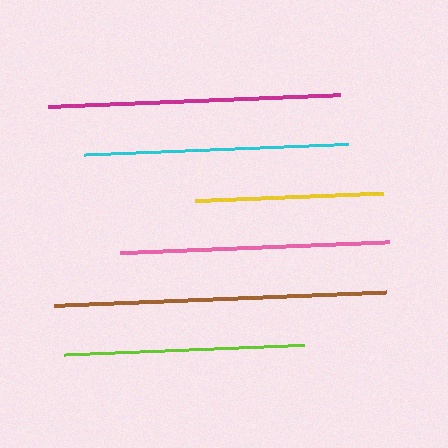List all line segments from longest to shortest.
From longest to shortest: brown, magenta, pink, cyan, lime, yellow.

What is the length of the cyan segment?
The cyan segment is approximately 264 pixels long.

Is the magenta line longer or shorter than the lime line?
The magenta line is longer than the lime line.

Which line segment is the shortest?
The yellow line is the shortest at approximately 188 pixels.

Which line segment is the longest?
The brown line is the longest at approximately 333 pixels.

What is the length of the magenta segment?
The magenta segment is approximately 293 pixels long.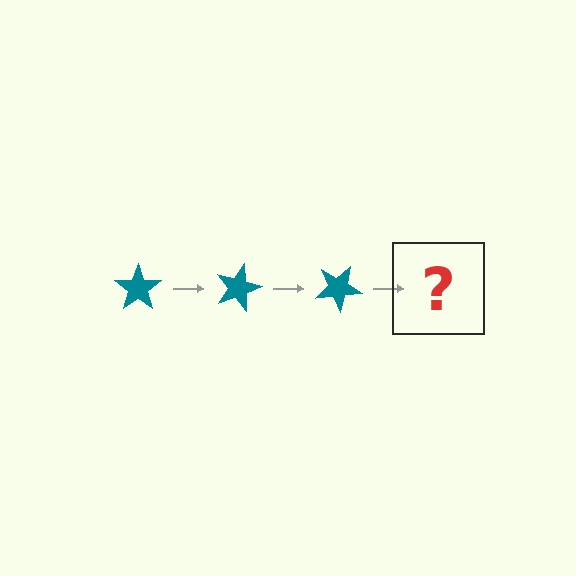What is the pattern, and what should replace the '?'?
The pattern is that the star rotates 15 degrees each step. The '?' should be a teal star rotated 45 degrees.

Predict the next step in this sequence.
The next step is a teal star rotated 45 degrees.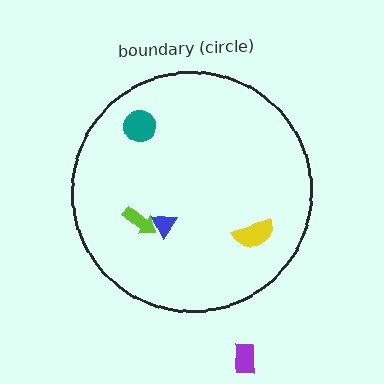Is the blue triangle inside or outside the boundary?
Inside.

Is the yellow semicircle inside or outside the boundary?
Inside.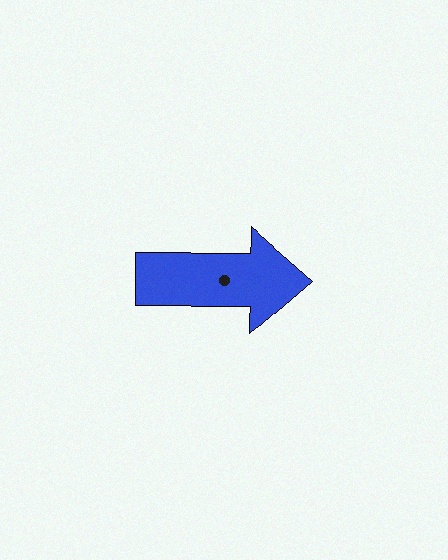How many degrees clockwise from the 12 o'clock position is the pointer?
Approximately 90 degrees.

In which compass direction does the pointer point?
East.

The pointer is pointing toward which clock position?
Roughly 3 o'clock.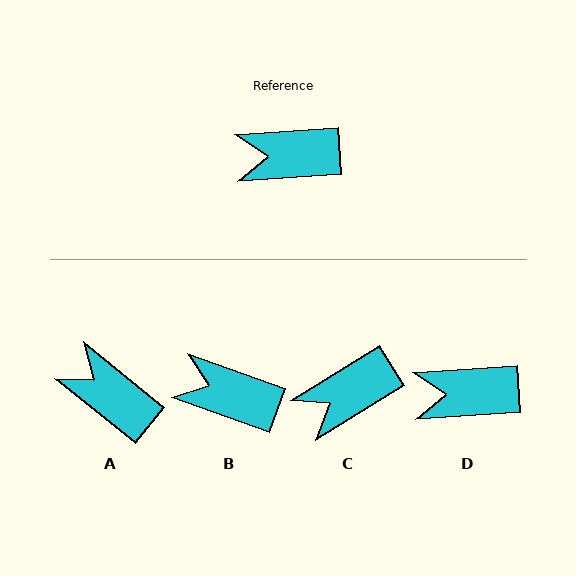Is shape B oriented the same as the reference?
No, it is off by about 24 degrees.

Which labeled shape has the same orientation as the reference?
D.